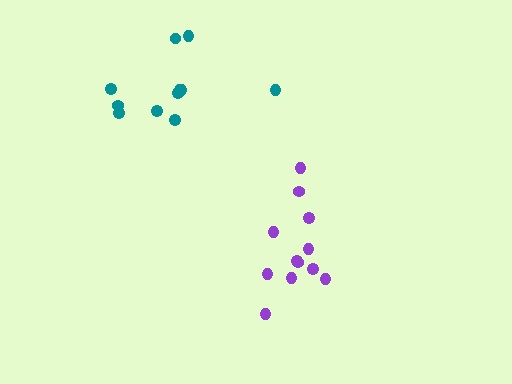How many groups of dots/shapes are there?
There are 2 groups.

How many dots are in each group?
Group 1: 12 dots, Group 2: 11 dots (23 total).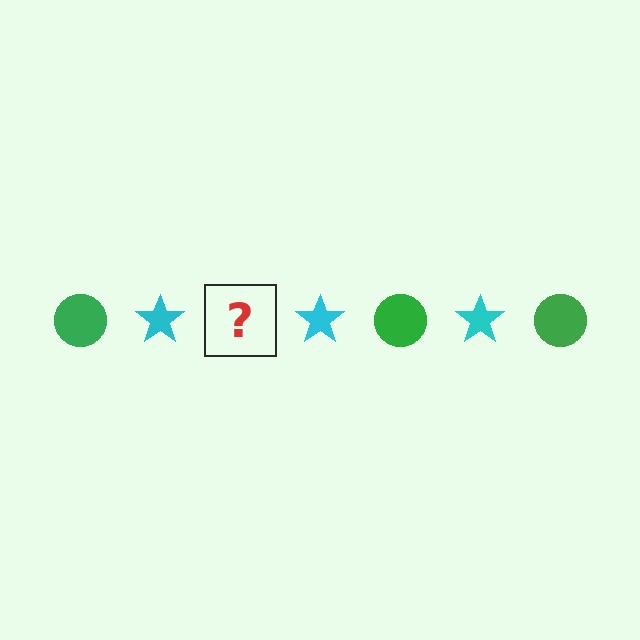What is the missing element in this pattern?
The missing element is a green circle.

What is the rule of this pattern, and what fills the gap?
The rule is that the pattern alternates between green circle and cyan star. The gap should be filled with a green circle.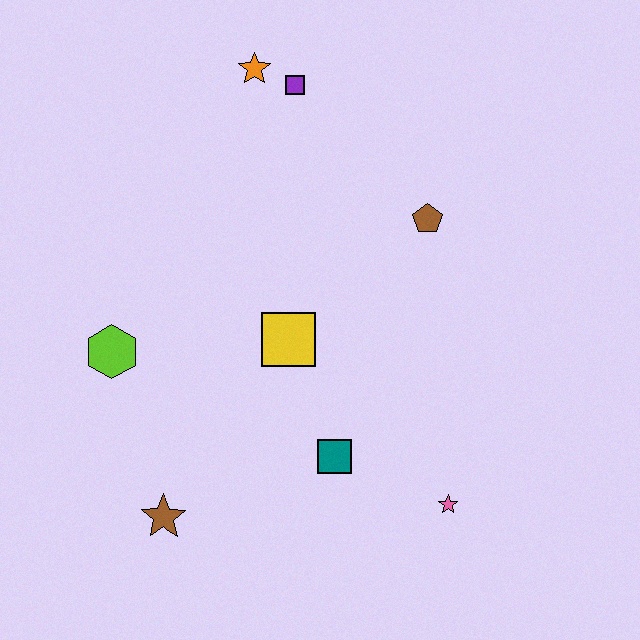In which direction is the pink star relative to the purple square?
The pink star is below the purple square.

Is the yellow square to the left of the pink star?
Yes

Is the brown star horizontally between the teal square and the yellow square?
No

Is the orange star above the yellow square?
Yes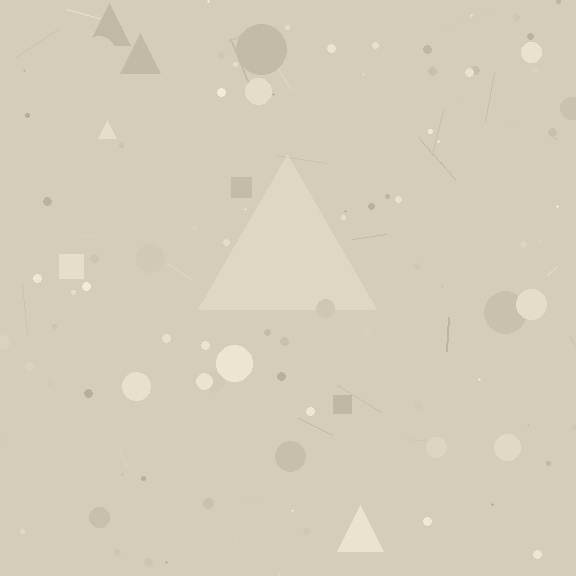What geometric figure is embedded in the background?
A triangle is embedded in the background.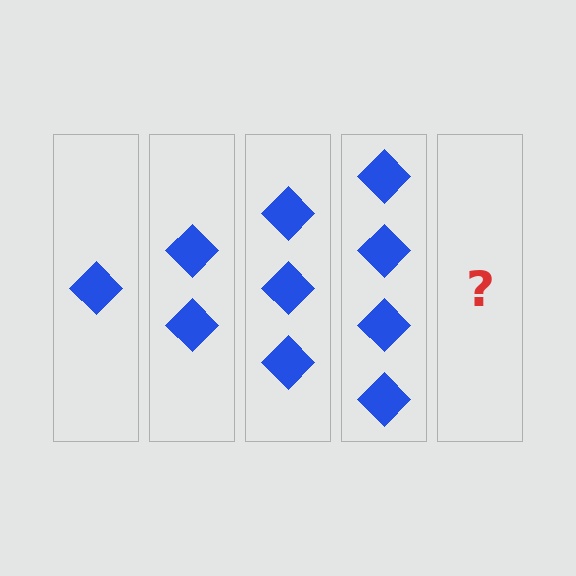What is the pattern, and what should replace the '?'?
The pattern is that each step adds one more diamond. The '?' should be 5 diamonds.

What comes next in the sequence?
The next element should be 5 diamonds.